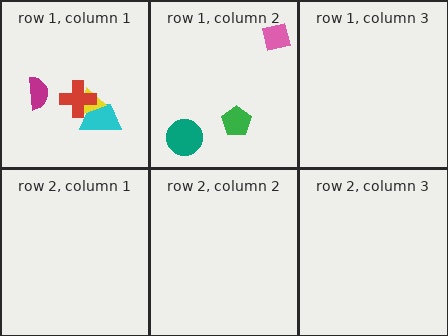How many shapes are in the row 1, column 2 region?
3.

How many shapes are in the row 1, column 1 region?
4.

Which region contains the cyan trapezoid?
The row 1, column 1 region.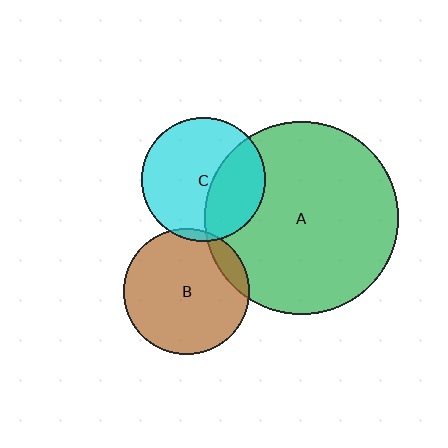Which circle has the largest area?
Circle A (green).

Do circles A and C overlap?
Yes.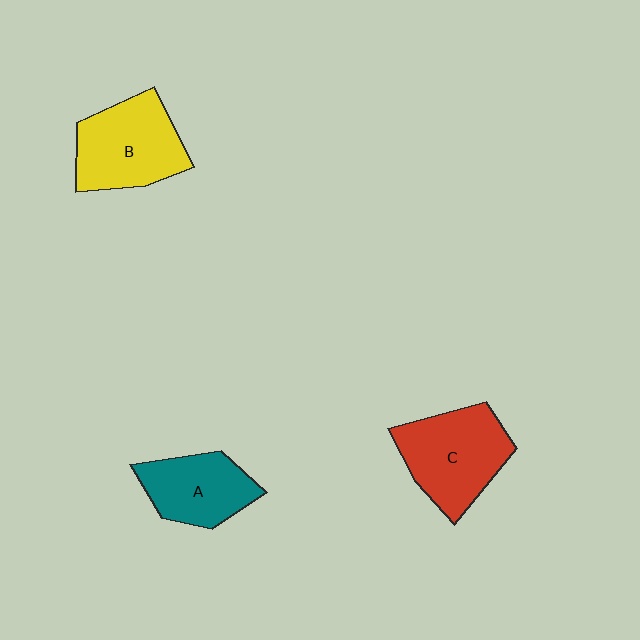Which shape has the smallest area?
Shape A (teal).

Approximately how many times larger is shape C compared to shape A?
Approximately 1.3 times.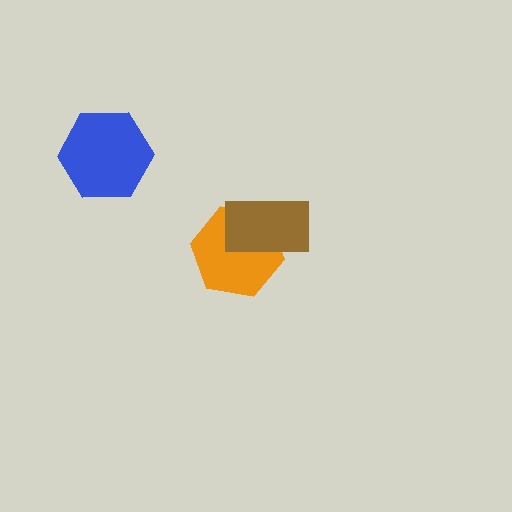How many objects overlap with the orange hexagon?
1 object overlaps with the orange hexagon.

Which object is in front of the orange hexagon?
The brown rectangle is in front of the orange hexagon.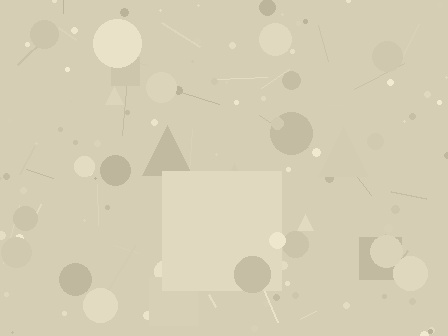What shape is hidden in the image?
A square is hidden in the image.